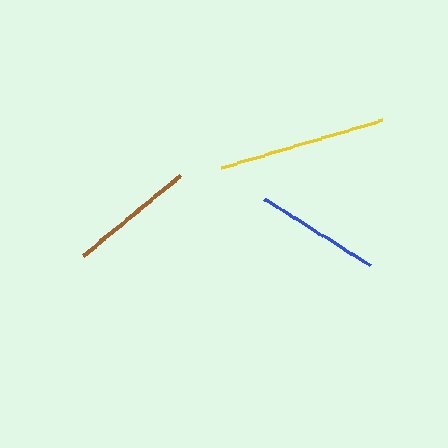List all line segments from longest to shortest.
From longest to shortest: yellow, brown, blue.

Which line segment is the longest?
The yellow line is the longest at approximately 168 pixels.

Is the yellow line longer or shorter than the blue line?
The yellow line is longer than the blue line.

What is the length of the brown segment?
The brown segment is approximately 126 pixels long.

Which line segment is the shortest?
The blue line is the shortest at approximately 125 pixels.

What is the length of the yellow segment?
The yellow segment is approximately 168 pixels long.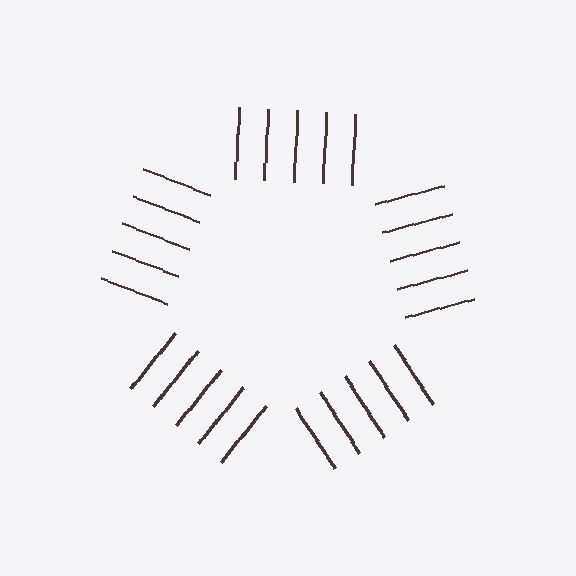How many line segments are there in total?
25 — 5 along each of the 5 edges.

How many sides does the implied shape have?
5 sides — the line-ends trace a pentagon.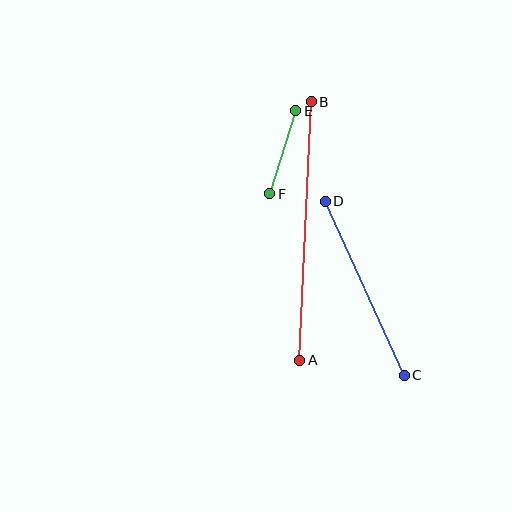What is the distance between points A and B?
The distance is approximately 259 pixels.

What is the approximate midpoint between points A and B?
The midpoint is at approximately (305, 231) pixels.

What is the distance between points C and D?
The distance is approximately 191 pixels.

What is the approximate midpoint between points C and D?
The midpoint is at approximately (365, 288) pixels.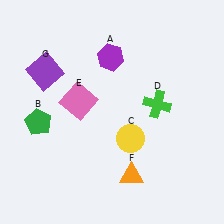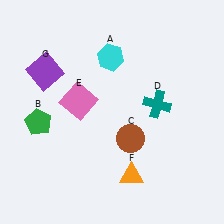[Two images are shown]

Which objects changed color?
A changed from purple to cyan. C changed from yellow to brown. D changed from green to teal.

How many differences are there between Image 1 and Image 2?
There are 3 differences between the two images.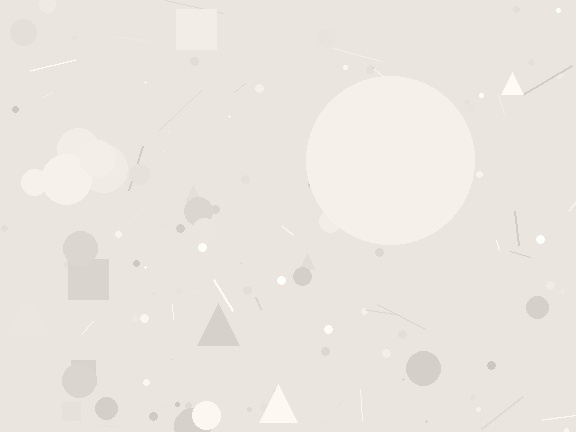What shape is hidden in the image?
A circle is hidden in the image.